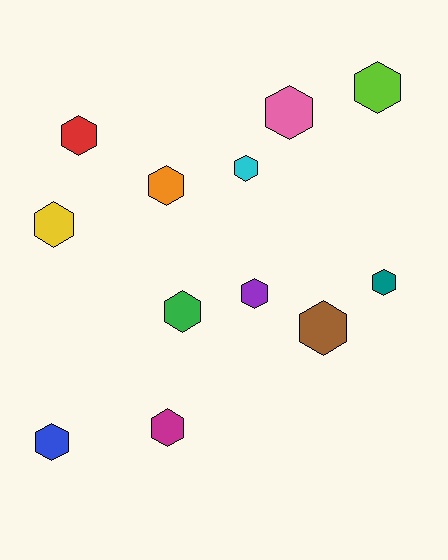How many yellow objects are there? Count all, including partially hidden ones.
There is 1 yellow object.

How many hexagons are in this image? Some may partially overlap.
There are 12 hexagons.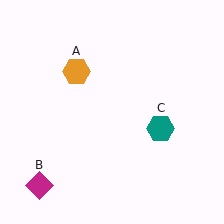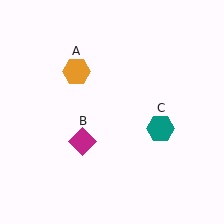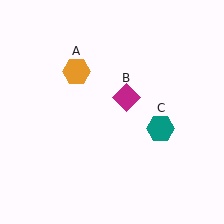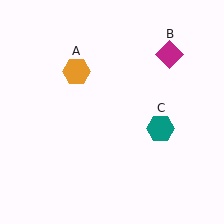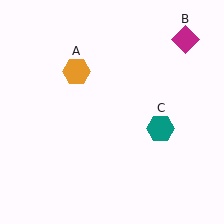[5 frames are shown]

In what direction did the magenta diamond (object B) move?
The magenta diamond (object B) moved up and to the right.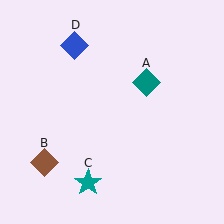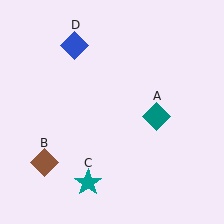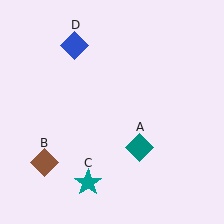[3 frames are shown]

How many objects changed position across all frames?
1 object changed position: teal diamond (object A).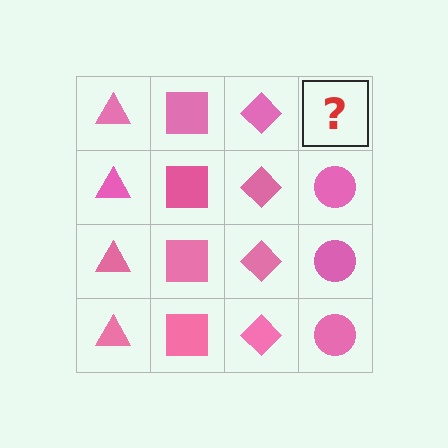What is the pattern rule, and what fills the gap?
The rule is that each column has a consistent shape. The gap should be filled with a pink circle.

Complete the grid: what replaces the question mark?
The question mark should be replaced with a pink circle.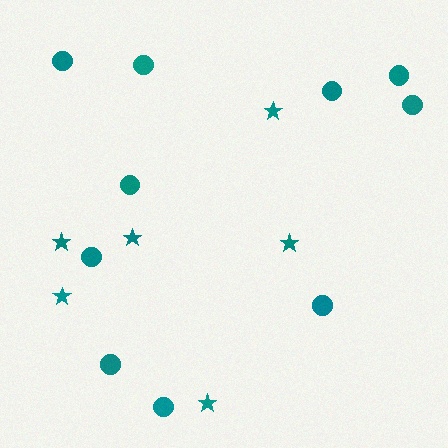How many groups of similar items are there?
There are 2 groups: one group of circles (10) and one group of stars (6).